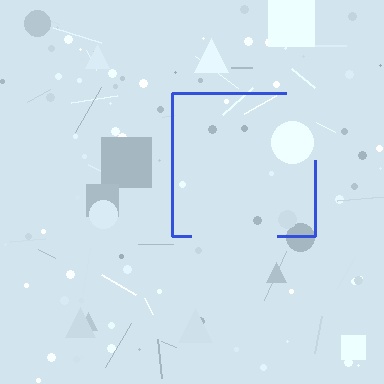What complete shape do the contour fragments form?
The contour fragments form a square.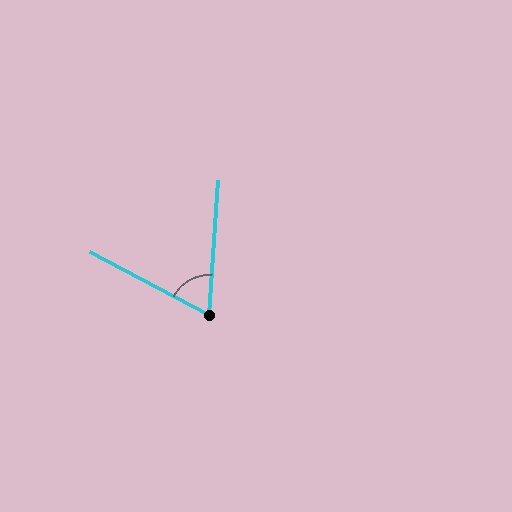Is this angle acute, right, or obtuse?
It is acute.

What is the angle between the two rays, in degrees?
Approximately 66 degrees.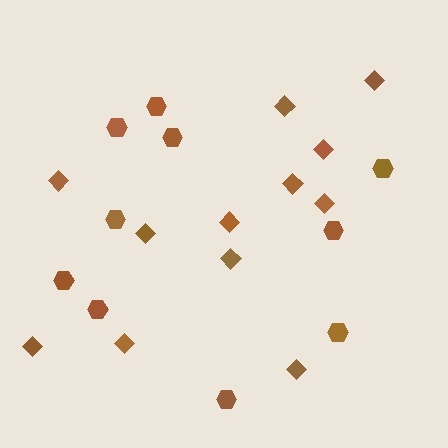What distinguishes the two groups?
There are 2 groups: one group of hexagons (10) and one group of diamonds (12).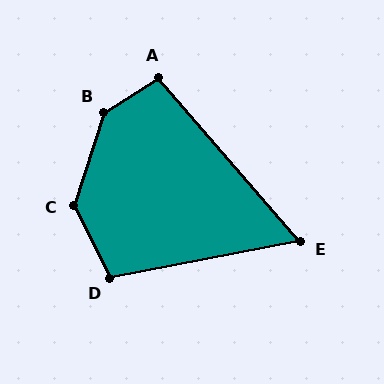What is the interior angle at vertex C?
Approximately 136 degrees (obtuse).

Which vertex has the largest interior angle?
B, at approximately 140 degrees.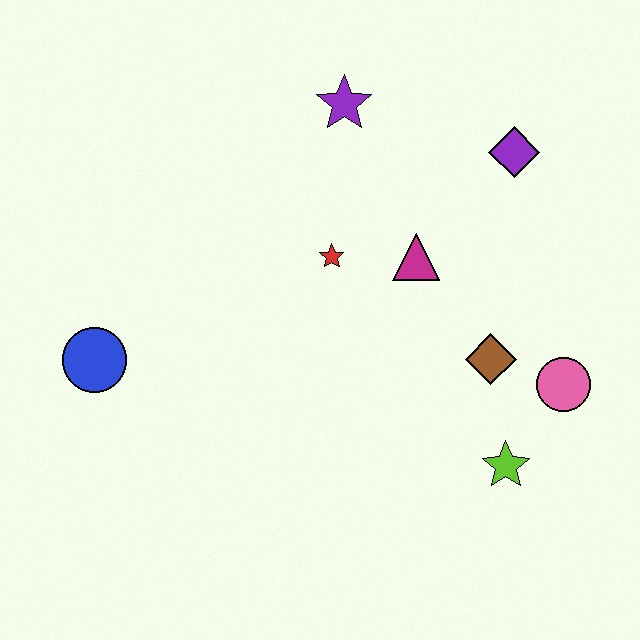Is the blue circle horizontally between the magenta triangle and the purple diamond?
No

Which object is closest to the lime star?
The pink circle is closest to the lime star.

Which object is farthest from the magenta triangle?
The blue circle is farthest from the magenta triangle.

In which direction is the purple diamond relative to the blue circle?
The purple diamond is to the right of the blue circle.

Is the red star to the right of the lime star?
No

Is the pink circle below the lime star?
No